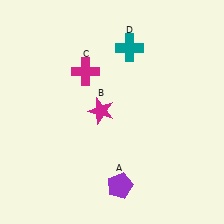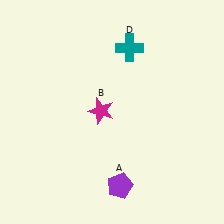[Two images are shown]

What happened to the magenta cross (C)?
The magenta cross (C) was removed in Image 2. It was in the top-left area of Image 1.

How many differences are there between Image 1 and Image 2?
There is 1 difference between the two images.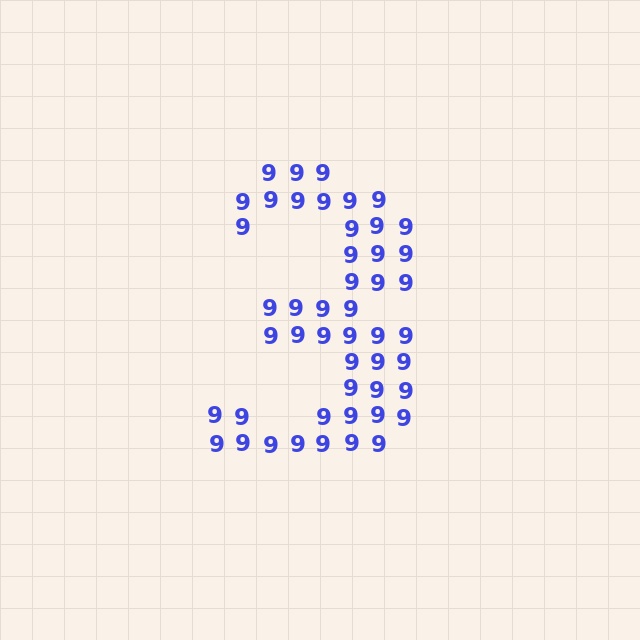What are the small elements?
The small elements are digit 9's.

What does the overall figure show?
The overall figure shows the digit 3.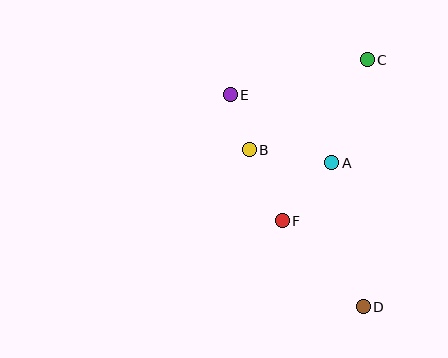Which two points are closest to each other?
Points B and E are closest to each other.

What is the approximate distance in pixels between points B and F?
The distance between B and F is approximately 79 pixels.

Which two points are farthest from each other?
Points D and E are farthest from each other.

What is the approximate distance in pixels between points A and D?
The distance between A and D is approximately 147 pixels.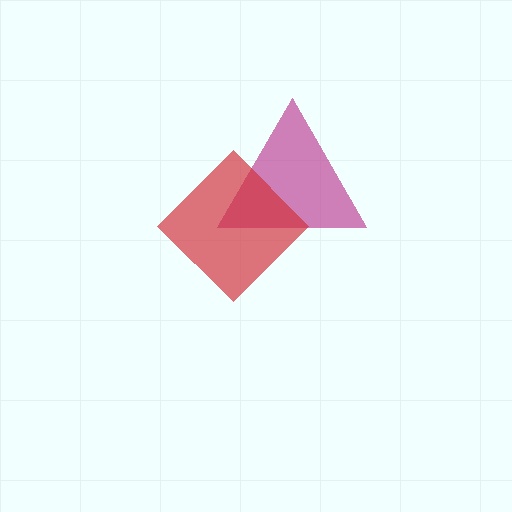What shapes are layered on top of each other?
The layered shapes are: a magenta triangle, a red diamond.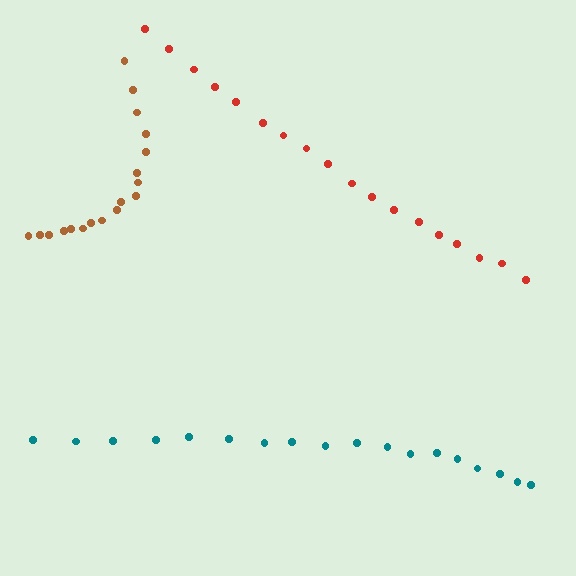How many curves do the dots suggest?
There are 3 distinct paths.